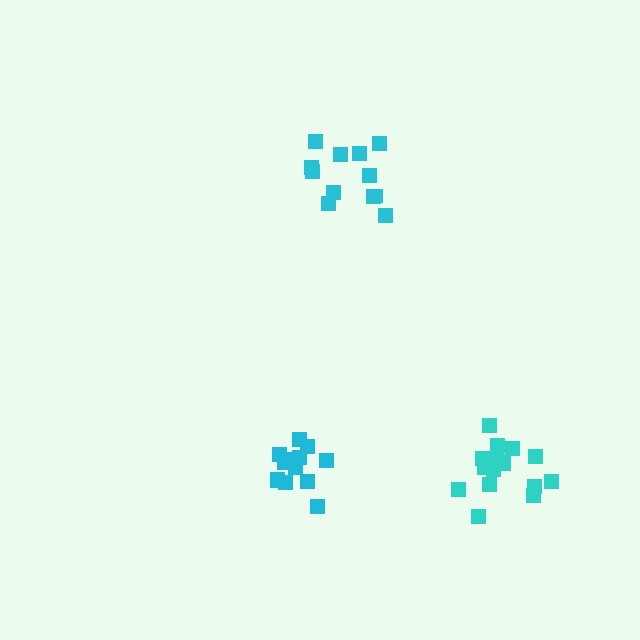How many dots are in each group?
Group 1: 14 dots, Group 2: 12 dots, Group 3: 16 dots (42 total).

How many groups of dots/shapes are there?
There are 3 groups.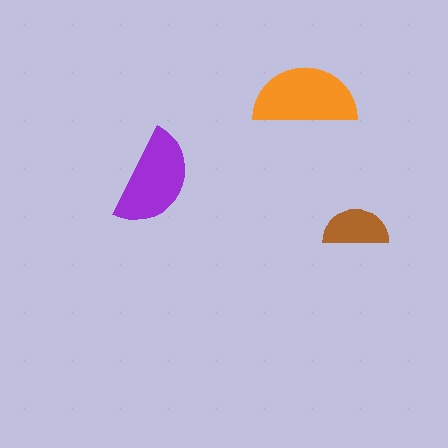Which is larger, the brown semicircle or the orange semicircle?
The orange one.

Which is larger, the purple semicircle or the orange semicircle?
The orange one.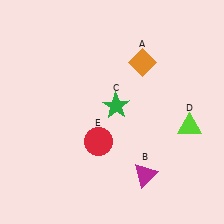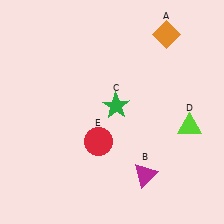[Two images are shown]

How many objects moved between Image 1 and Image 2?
1 object moved between the two images.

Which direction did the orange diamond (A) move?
The orange diamond (A) moved up.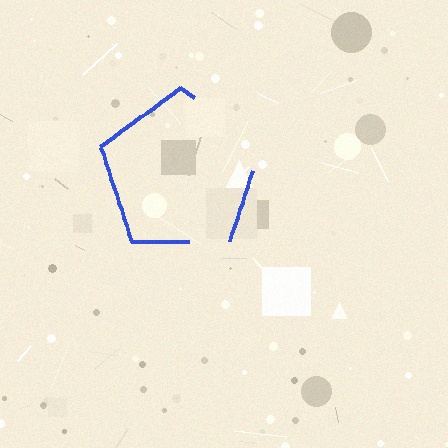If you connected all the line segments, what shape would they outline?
They would outline a pentagon.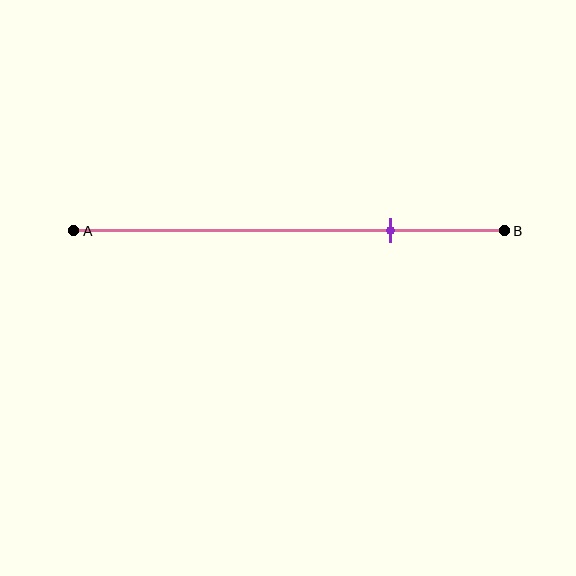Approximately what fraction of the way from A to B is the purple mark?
The purple mark is approximately 75% of the way from A to B.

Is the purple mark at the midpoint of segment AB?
No, the mark is at about 75% from A, not at the 50% midpoint.